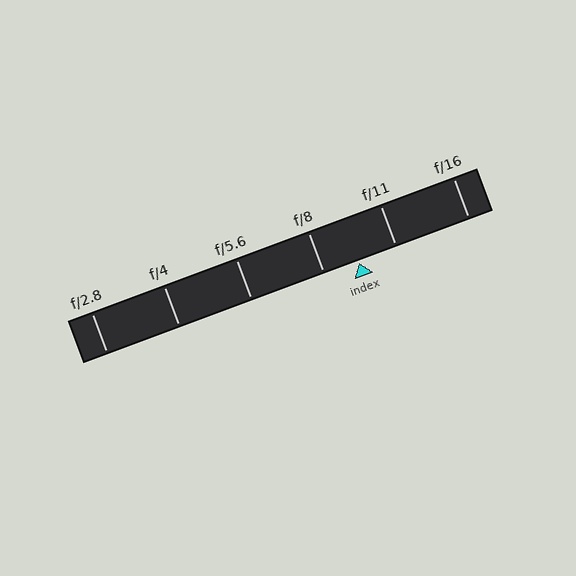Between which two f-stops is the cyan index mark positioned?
The index mark is between f/8 and f/11.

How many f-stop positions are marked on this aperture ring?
There are 6 f-stop positions marked.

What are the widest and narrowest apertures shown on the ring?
The widest aperture shown is f/2.8 and the narrowest is f/16.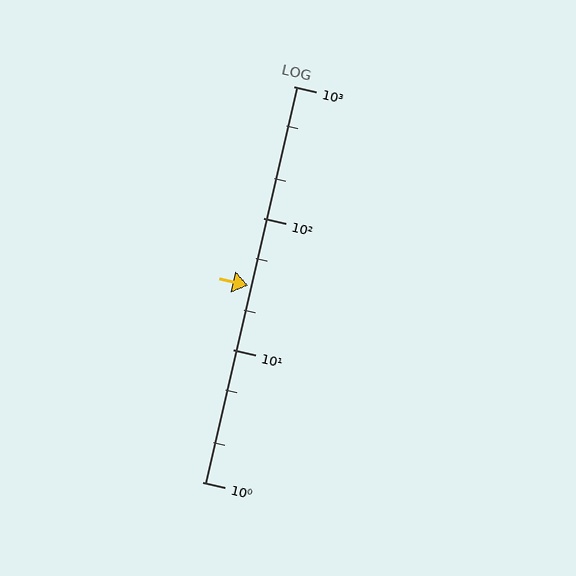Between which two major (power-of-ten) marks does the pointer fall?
The pointer is between 10 and 100.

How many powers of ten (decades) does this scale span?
The scale spans 3 decades, from 1 to 1000.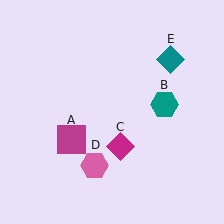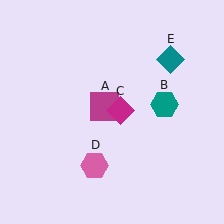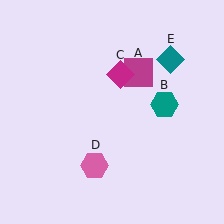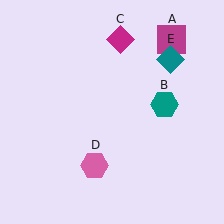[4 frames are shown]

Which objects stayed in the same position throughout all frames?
Teal hexagon (object B) and pink hexagon (object D) and teal diamond (object E) remained stationary.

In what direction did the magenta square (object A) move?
The magenta square (object A) moved up and to the right.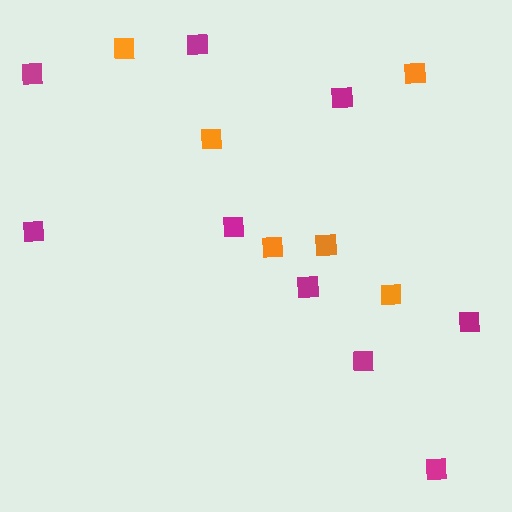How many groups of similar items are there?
There are 2 groups: one group of magenta squares (9) and one group of orange squares (6).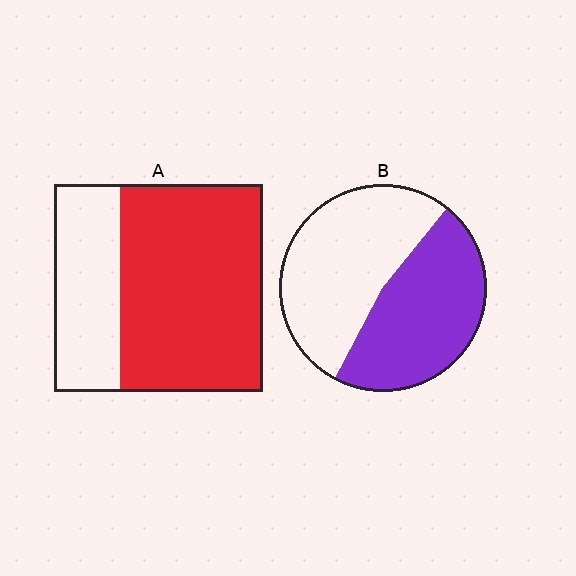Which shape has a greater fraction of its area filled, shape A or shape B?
Shape A.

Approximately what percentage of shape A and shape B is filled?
A is approximately 70% and B is approximately 45%.